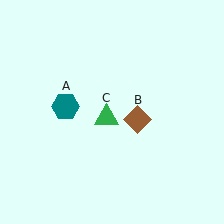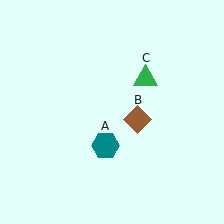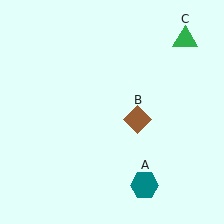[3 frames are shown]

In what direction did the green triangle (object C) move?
The green triangle (object C) moved up and to the right.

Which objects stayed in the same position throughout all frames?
Brown diamond (object B) remained stationary.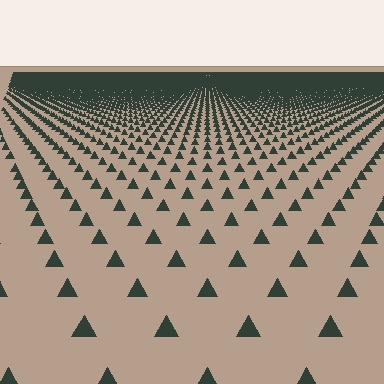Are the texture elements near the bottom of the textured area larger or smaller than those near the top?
Larger. Near the bottom, elements are closer to the viewer and appear at a bigger on-screen size.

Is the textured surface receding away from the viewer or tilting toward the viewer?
The surface is receding away from the viewer. Texture elements get smaller and denser toward the top.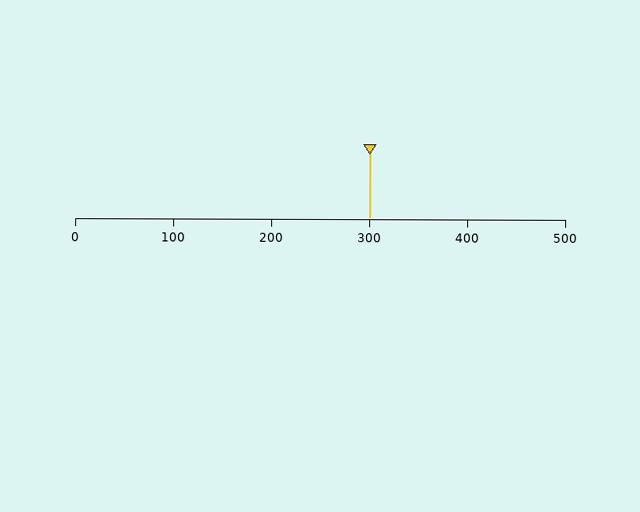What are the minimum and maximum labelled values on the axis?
The axis runs from 0 to 500.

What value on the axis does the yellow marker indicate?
The marker indicates approximately 300.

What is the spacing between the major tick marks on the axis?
The major ticks are spaced 100 apart.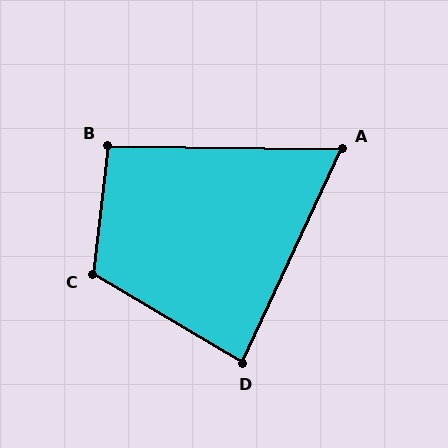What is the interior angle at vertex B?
Approximately 96 degrees (obtuse).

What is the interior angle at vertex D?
Approximately 84 degrees (acute).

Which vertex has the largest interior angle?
C, at approximately 114 degrees.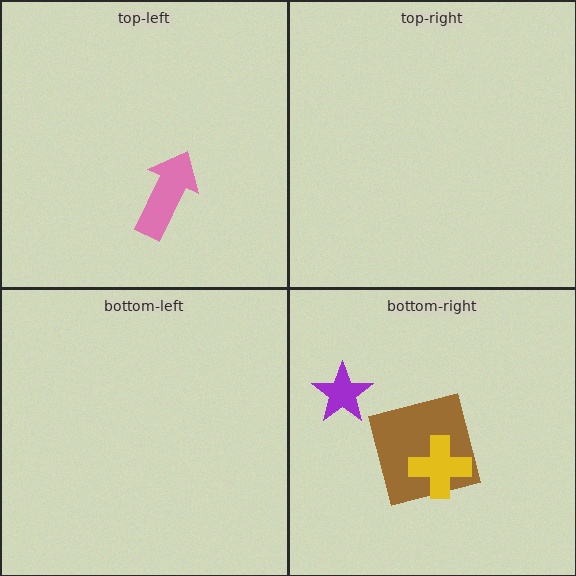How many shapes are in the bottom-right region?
3.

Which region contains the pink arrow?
The top-left region.